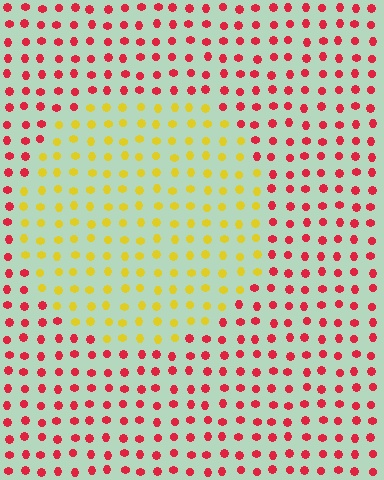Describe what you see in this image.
The image is filled with small red elements in a uniform arrangement. A circle-shaped region is visible where the elements are tinted to a slightly different hue, forming a subtle color boundary.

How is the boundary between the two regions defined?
The boundary is defined purely by a slight shift in hue (about 64 degrees). Spacing, size, and orientation are identical on both sides.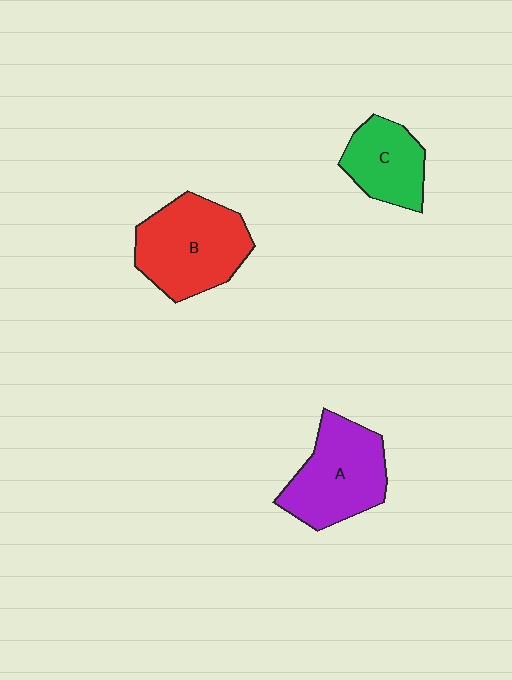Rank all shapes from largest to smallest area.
From largest to smallest: B (red), A (purple), C (green).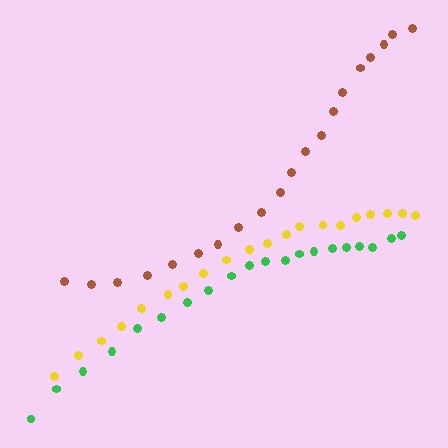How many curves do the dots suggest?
There are 3 distinct paths.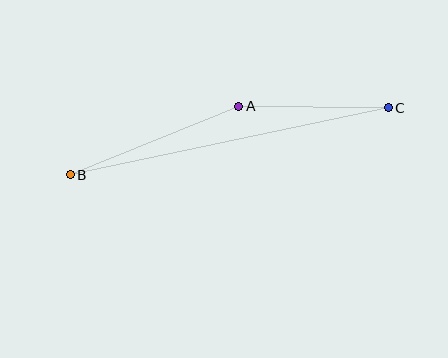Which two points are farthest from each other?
Points B and C are farthest from each other.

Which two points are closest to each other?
Points A and C are closest to each other.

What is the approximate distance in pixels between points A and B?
The distance between A and B is approximately 182 pixels.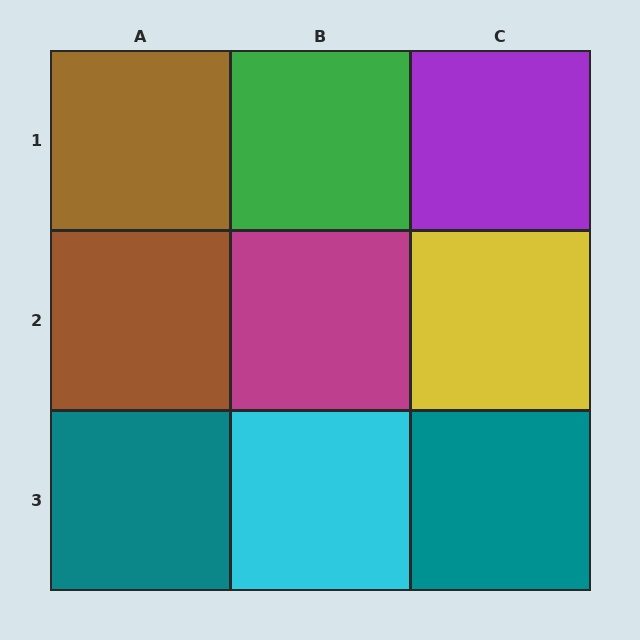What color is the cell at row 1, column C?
Purple.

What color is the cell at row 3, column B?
Cyan.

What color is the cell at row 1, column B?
Green.